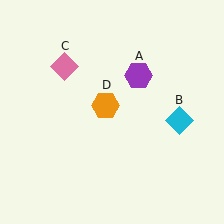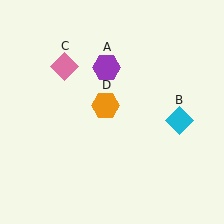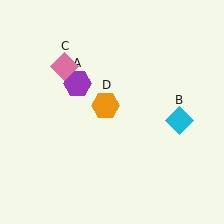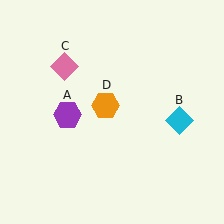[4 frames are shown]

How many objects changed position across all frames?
1 object changed position: purple hexagon (object A).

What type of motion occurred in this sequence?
The purple hexagon (object A) rotated counterclockwise around the center of the scene.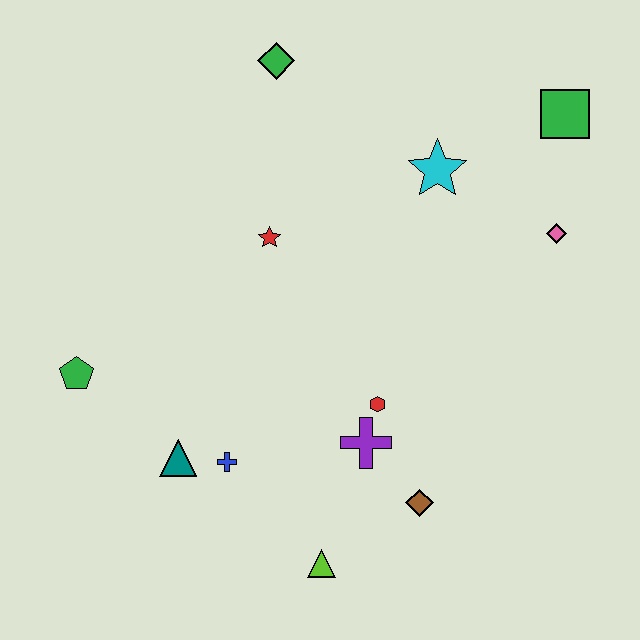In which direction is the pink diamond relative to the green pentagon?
The pink diamond is to the right of the green pentagon.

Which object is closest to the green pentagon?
The teal triangle is closest to the green pentagon.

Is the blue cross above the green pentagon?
No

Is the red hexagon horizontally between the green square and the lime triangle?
Yes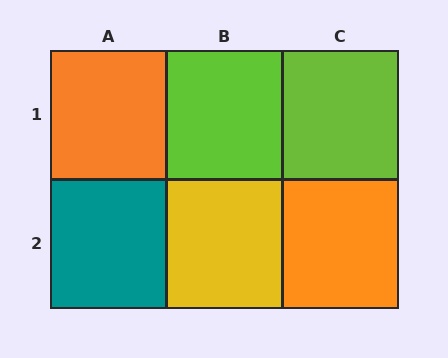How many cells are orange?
2 cells are orange.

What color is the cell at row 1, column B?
Lime.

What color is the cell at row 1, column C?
Lime.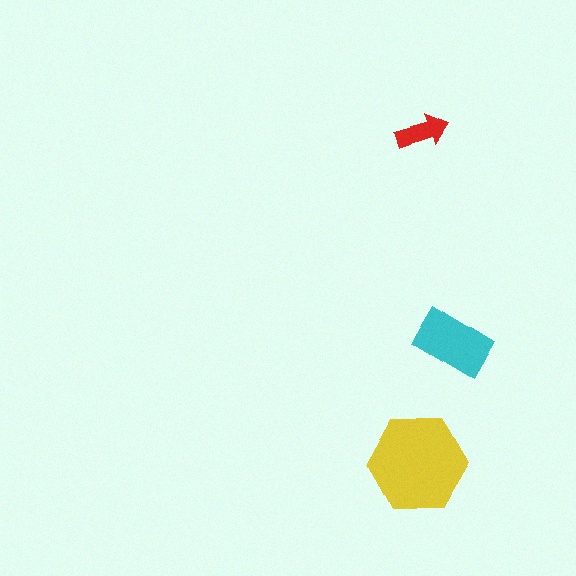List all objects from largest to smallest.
The yellow hexagon, the cyan rectangle, the red arrow.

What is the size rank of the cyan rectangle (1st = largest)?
2nd.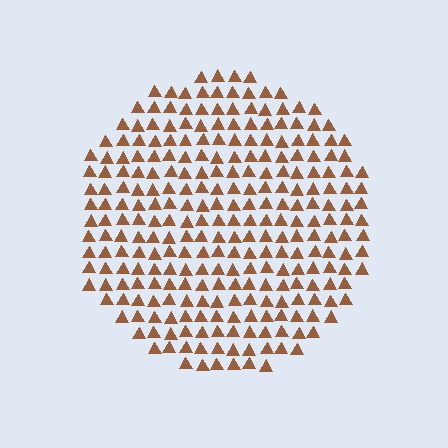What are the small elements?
The small elements are triangles.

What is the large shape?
The large shape is a circle.